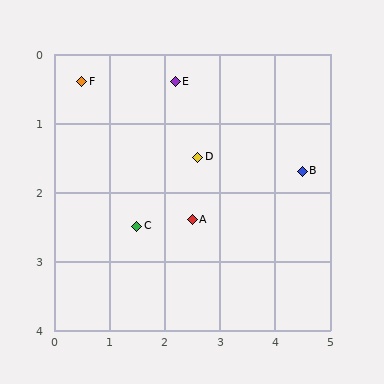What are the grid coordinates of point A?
Point A is at approximately (2.5, 2.4).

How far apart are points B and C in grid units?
Points B and C are about 3.1 grid units apart.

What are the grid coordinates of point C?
Point C is at approximately (1.5, 2.5).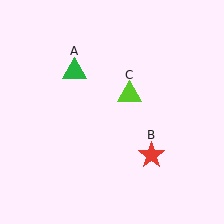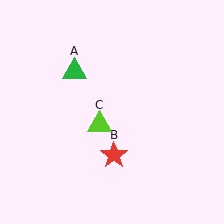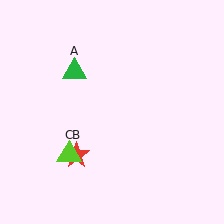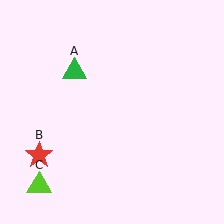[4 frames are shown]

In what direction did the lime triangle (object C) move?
The lime triangle (object C) moved down and to the left.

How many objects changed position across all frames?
2 objects changed position: red star (object B), lime triangle (object C).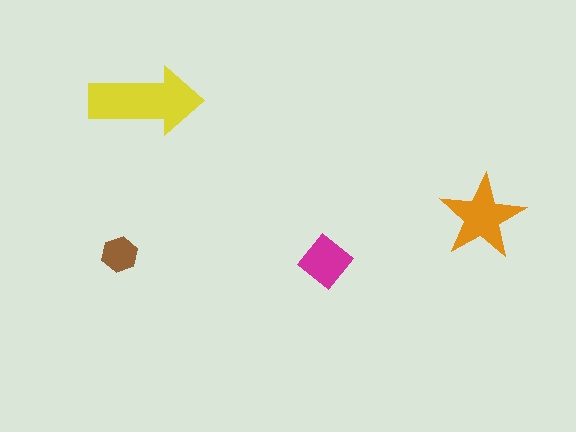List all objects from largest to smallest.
The yellow arrow, the orange star, the magenta diamond, the brown hexagon.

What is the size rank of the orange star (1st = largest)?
2nd.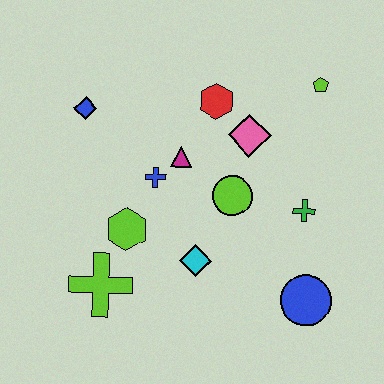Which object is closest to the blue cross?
The magenta triangle is closest to the blue cross.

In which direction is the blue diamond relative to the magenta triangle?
The blue diamond is to the left of the magenta triangle.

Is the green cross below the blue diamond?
Yes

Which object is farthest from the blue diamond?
The blue circle is farthest from the blue diamond.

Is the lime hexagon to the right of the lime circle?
No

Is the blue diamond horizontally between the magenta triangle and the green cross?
No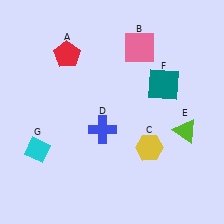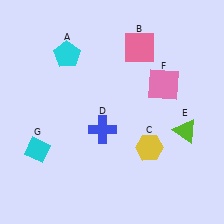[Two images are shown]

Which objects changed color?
A changed from red to cyan. F changed from teal to pink.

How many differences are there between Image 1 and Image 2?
There are 2 differences between the two images.